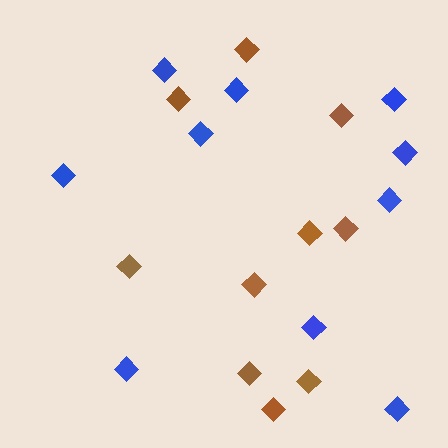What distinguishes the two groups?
There are 2 groups: one group of brown diamonds (10) and one group of blue diamonds (10).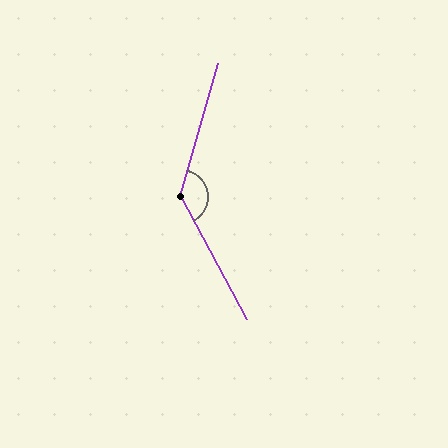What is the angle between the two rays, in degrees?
Approximately 136 degrees.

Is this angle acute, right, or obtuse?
It is obtuse.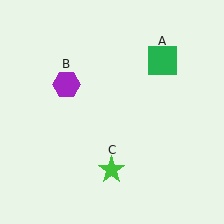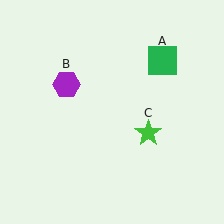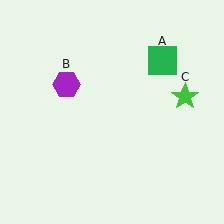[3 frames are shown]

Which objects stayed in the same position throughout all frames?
Green square (object A) and purple hexagon (object B) remained stationary.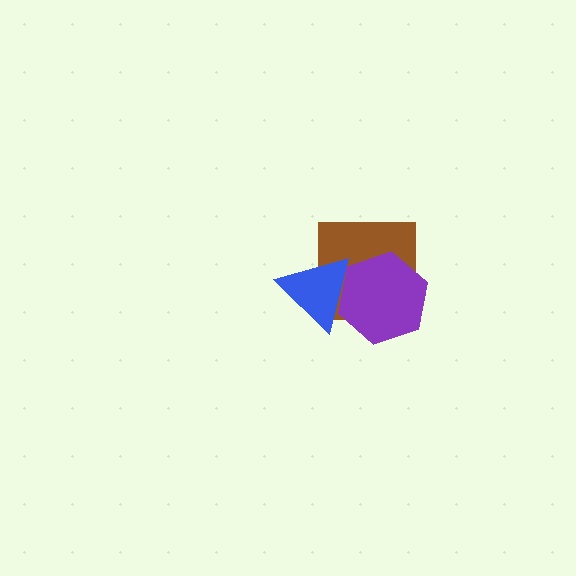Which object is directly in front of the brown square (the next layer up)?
The blue triangle is directly in front of the brown square.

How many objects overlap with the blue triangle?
2 objects overlap with the blue triangle.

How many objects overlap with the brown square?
2 objects overlap with the brown square.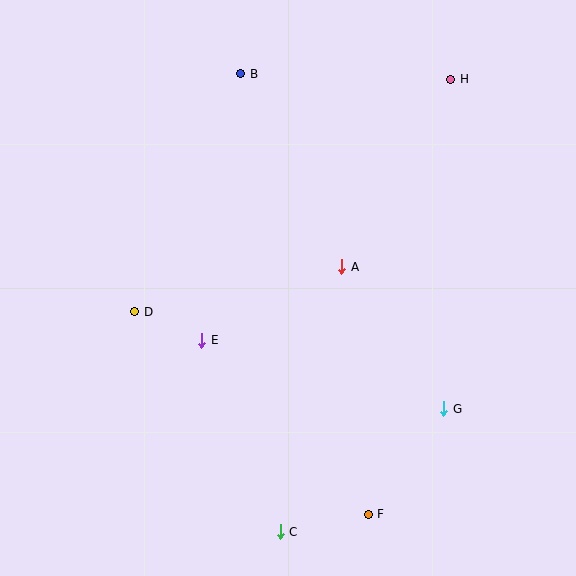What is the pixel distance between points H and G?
The distance between H and G is 329 pixels.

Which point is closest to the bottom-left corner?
Point C is closest to the bottom-left corner.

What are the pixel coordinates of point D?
Point D is at (135, 312).